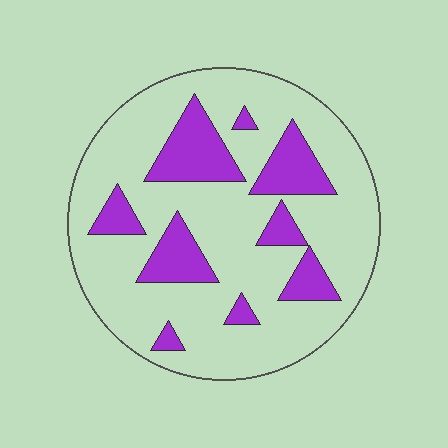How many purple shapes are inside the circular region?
9.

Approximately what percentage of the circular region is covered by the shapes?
Approximately 25%.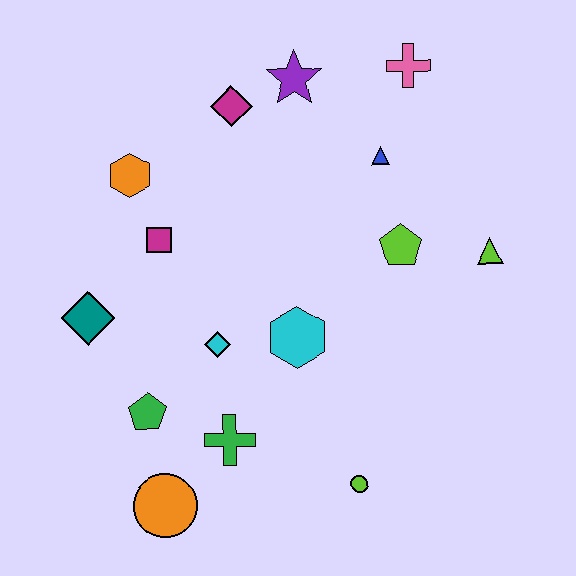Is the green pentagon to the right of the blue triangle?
No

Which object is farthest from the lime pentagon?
The orange circle is farthest from the lime pentagon.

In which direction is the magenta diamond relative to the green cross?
The magenta diamond is above the green cross.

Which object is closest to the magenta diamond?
The purple star is closest to the magenta diamond.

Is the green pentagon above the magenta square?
No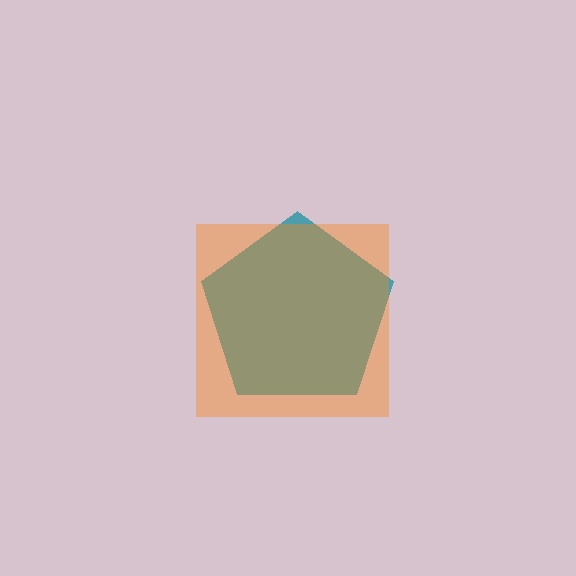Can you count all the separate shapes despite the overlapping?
Yes, there are 2 separate shapes.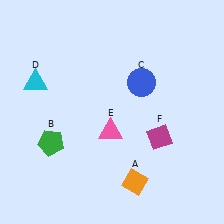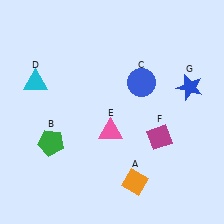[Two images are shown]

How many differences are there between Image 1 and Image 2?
There is 1 difference between the two images.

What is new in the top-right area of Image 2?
A blue star (G) was added in the top-right area of Image 2.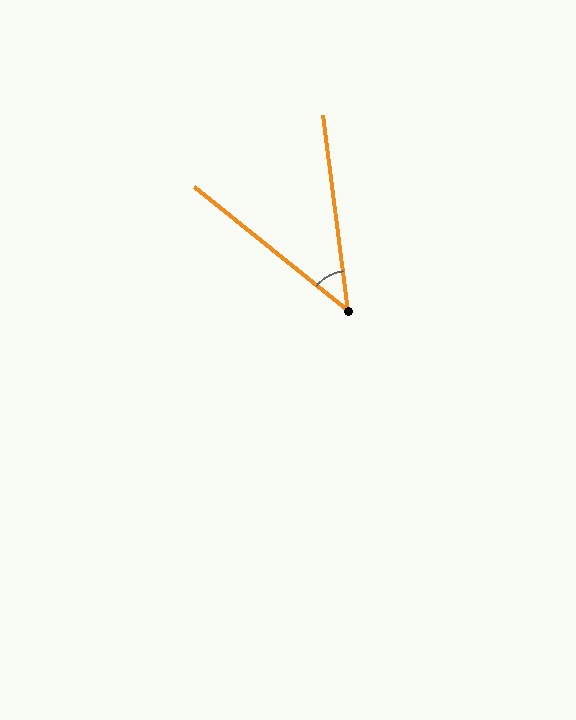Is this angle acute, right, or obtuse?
It is acute.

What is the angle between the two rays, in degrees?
Approximately 44 degrees.